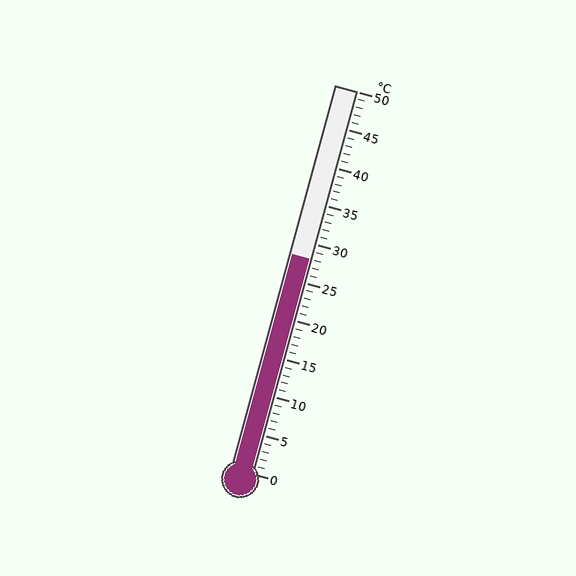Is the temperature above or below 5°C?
The temperature is above 5°C.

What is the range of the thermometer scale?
The thermometer scale ranges from 0°C to 50°C.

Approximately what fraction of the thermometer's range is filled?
The thermometer is filled to approximately 55% of its range.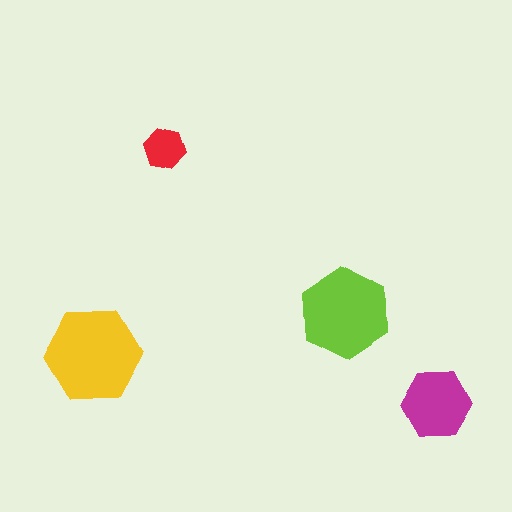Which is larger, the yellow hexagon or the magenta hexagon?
The yellow one.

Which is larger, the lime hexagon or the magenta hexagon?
The lime one.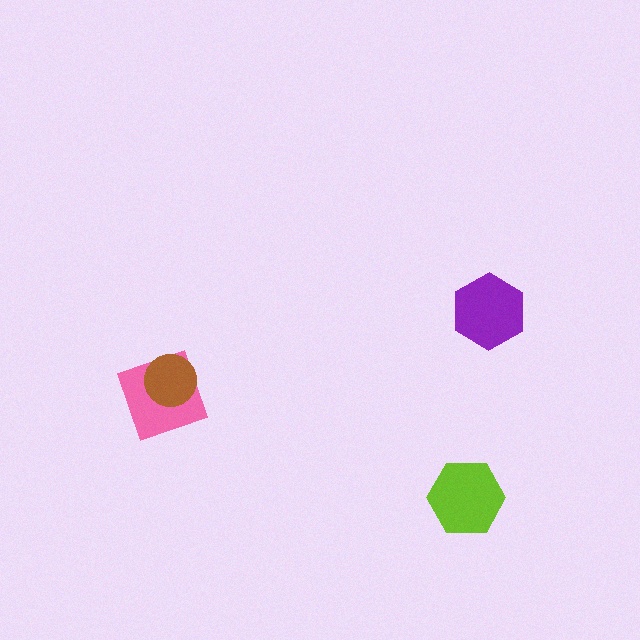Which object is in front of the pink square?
The brown circle is in front of the pink square.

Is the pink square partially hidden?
Yes, it is partially covered by another shape.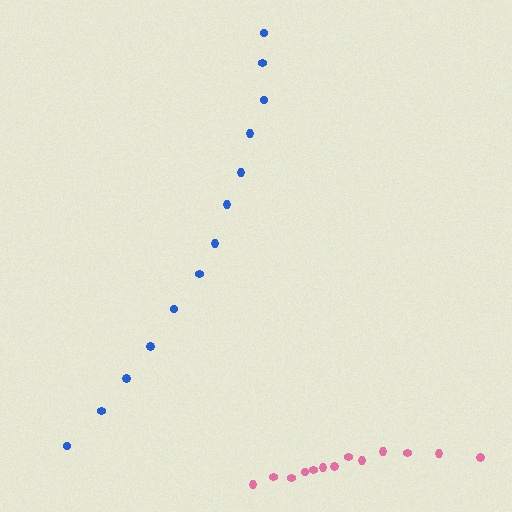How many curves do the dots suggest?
There are 2 distinct paths.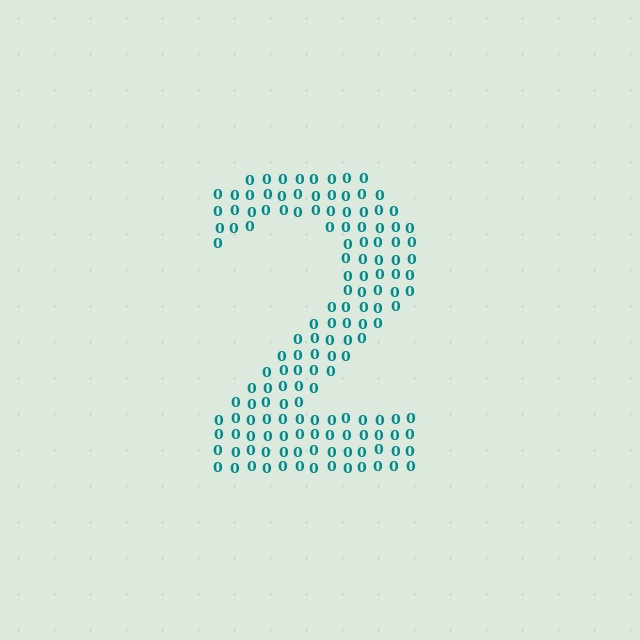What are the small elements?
The small elements are digit 0's.